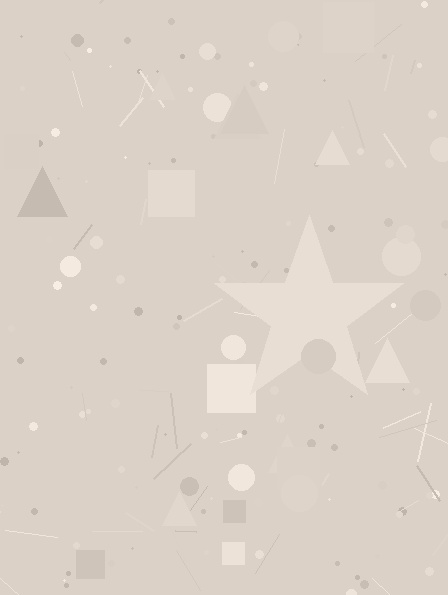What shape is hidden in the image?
A star is hidden in the image.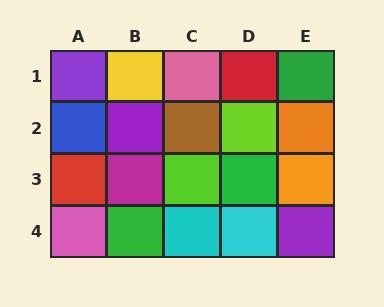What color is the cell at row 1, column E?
Green.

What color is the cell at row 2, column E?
Orange.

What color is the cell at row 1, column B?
Yellow.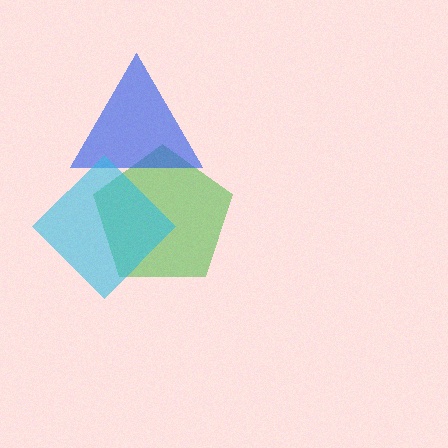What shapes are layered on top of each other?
The layered shapes are: a green pentagon, a blue triangle, a cyan diamond.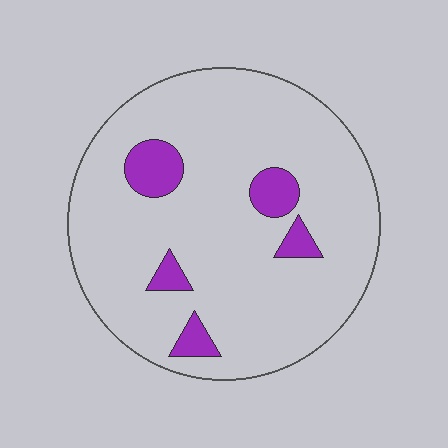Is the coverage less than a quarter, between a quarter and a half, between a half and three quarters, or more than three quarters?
Less than a quarter.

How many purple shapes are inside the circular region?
5.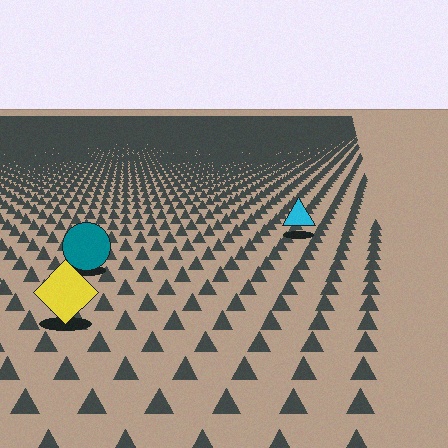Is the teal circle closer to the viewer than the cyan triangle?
Yes. The teal circle is closer — you can tell from the texture gradient: the ground texture is coarser near it.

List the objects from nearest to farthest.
From nearest to farthest: the yellow diamond, the teal circle, the cyan triangle.